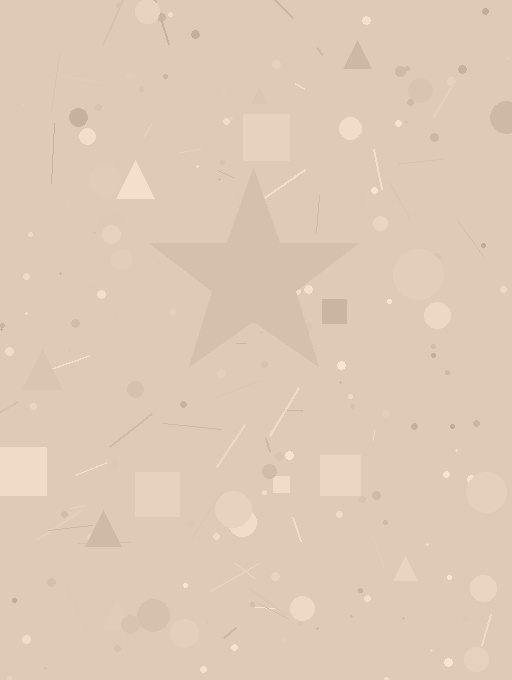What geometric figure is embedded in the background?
A star is embedded in the background.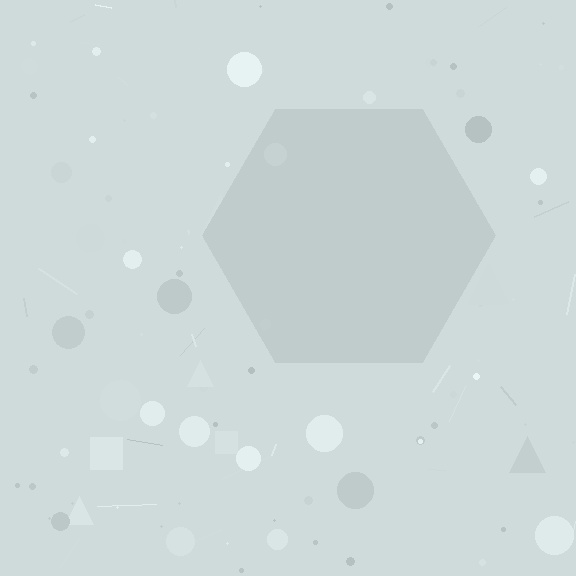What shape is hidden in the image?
A hexagon is hidden in the image.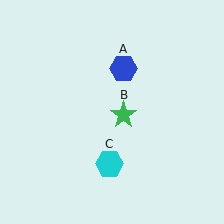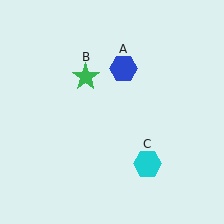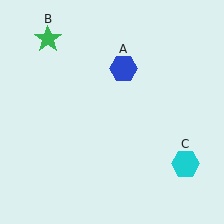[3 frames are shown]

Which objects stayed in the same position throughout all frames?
Blue hexagon (object A) remained stationary.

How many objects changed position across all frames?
2 objects changed position: green star (object B), cyan hexagon (object C).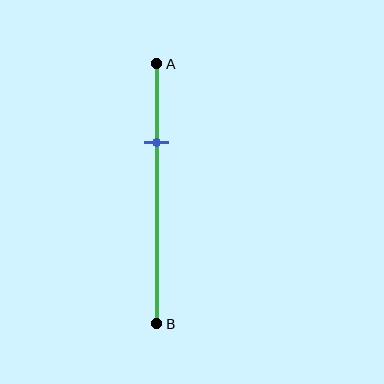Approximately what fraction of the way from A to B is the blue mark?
The blue mark is approximately 30% of the way from A to B.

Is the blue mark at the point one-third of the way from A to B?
Yes, the mark is approximately at the one-third point.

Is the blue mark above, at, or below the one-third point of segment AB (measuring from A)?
The blue mark is approximately at the one-third point of segment AB.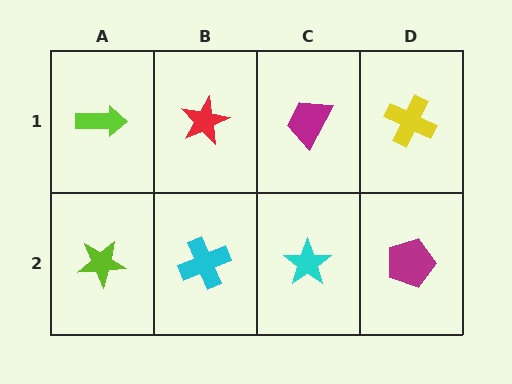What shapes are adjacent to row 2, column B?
A red star (row 1, column B), a lime star (row 2, column A), a cyan star (row 2, column C).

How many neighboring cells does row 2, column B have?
3.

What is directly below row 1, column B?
A cyan cross.